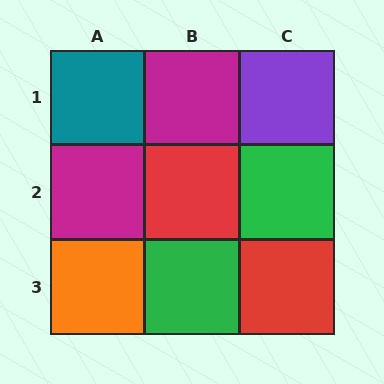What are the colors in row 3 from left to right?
Orange, green, red.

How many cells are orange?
1 cell is orange.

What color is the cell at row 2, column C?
Green.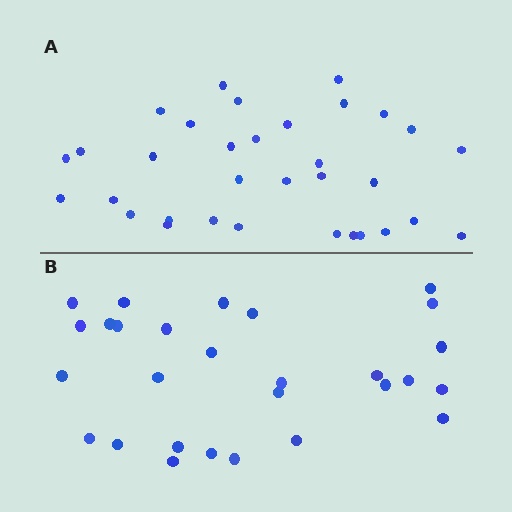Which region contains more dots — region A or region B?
Region A (the top region) has more dots.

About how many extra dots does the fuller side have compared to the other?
Region A has about 5 more dots than region B.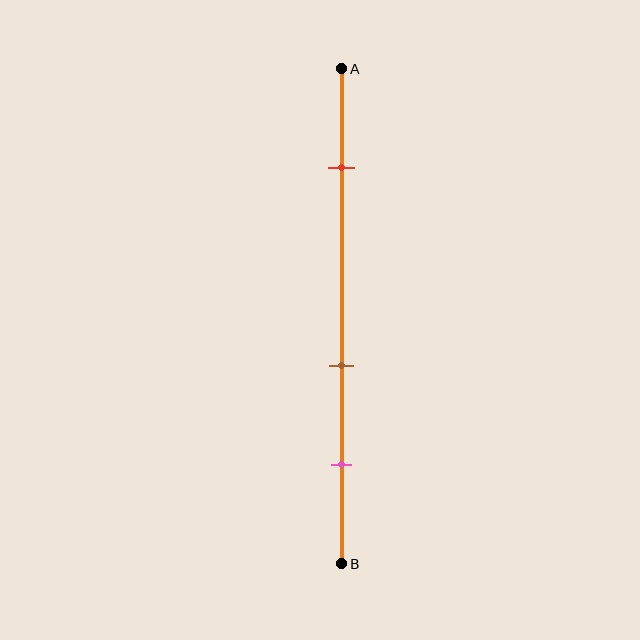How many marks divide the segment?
There are 3 marks dividing the segment.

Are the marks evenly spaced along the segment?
No, the marks are not evenly spaced.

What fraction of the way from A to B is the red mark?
The red mark is approximately 20% (0.2) of the way from A to B.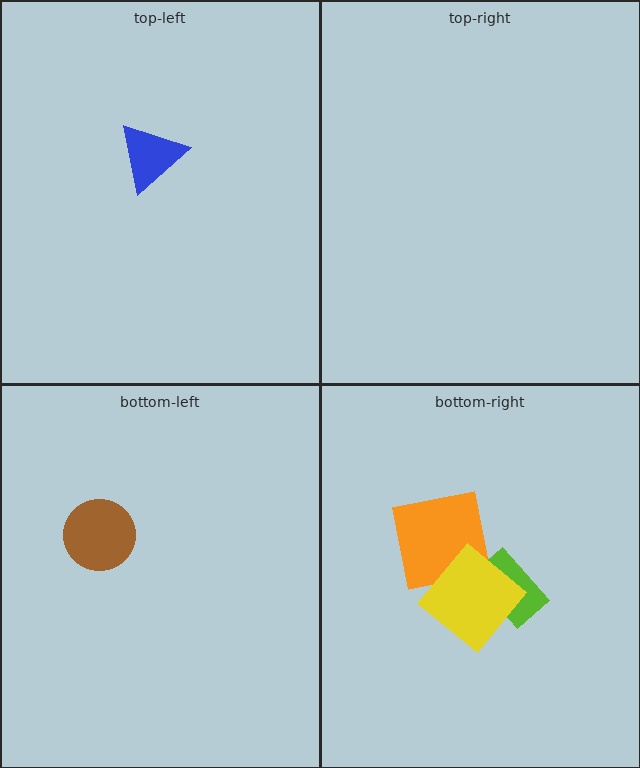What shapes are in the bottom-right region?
The orange square, the lime rectangle, the yellow diamond.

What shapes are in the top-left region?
The blue triangle.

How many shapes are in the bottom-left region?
1.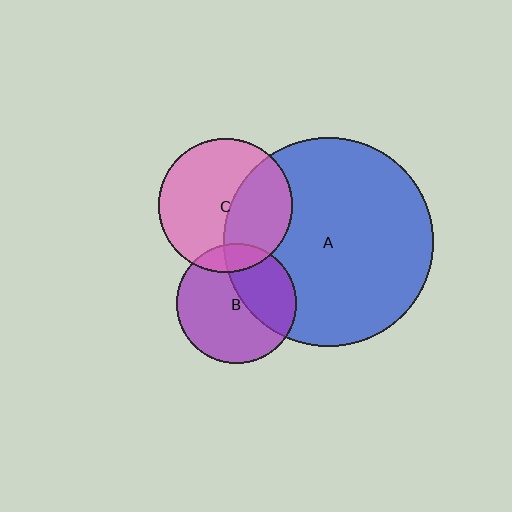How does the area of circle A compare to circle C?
Approximately 2.5 times.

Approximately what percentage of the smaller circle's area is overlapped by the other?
Approximately 40%.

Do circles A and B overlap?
Yes.